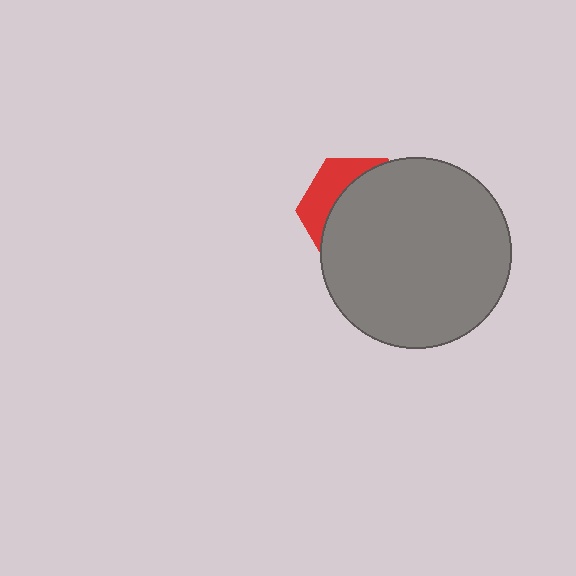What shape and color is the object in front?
The object in front is a gray circle.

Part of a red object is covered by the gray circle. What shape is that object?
It is a hexagon.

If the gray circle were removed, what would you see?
You would see the complete red hexagon.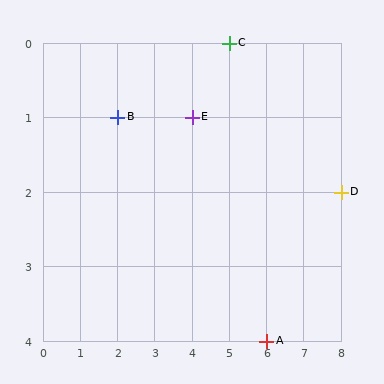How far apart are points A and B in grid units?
Points A and B are 4 columns and 3 rows apart (about 5.0 grid units diagonally).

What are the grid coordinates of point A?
Point A is at grid coordinates (6, 4).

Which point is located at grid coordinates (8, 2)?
Point D is at (8, 2).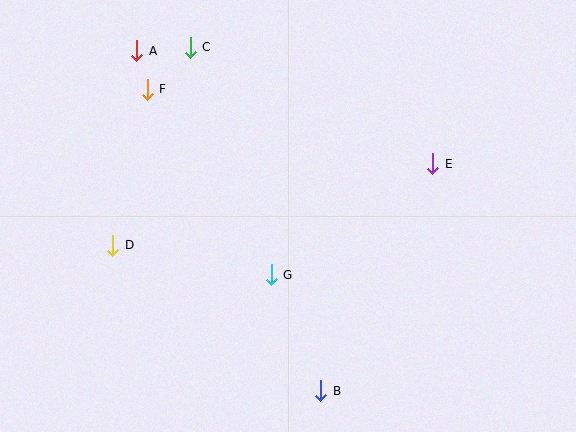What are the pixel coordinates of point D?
Point D is at (113, 245).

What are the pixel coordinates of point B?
Point B is at (321, 391).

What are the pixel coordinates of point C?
Point C is at (190, 47).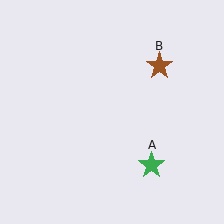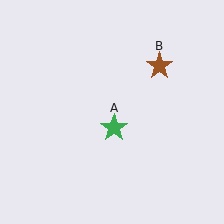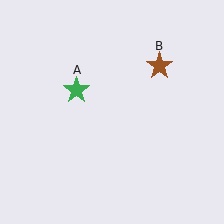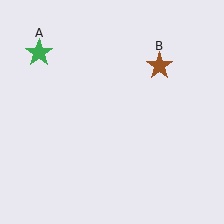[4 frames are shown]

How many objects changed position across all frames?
1 object changed position: green star (object A).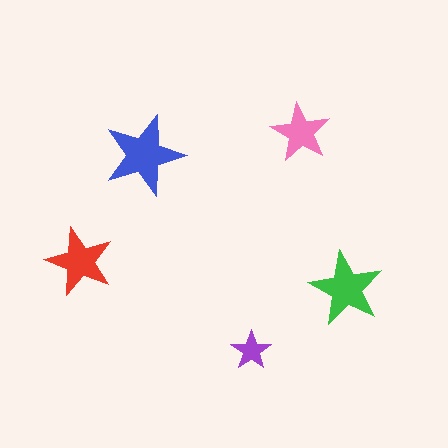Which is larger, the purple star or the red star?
The red one.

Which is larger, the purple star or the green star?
The green one.